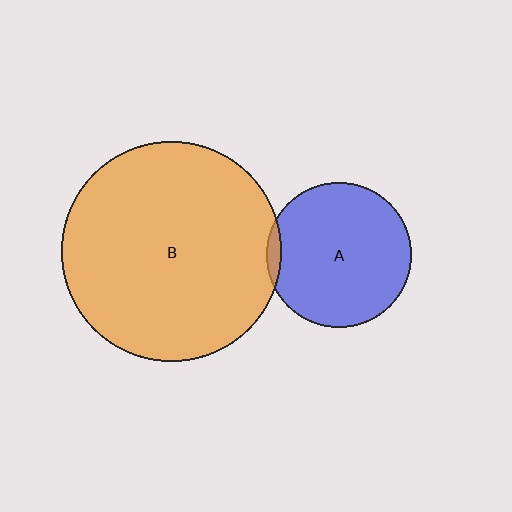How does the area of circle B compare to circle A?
Approximately 2.3 times.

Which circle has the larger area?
Circle B (orange).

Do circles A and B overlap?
Yes.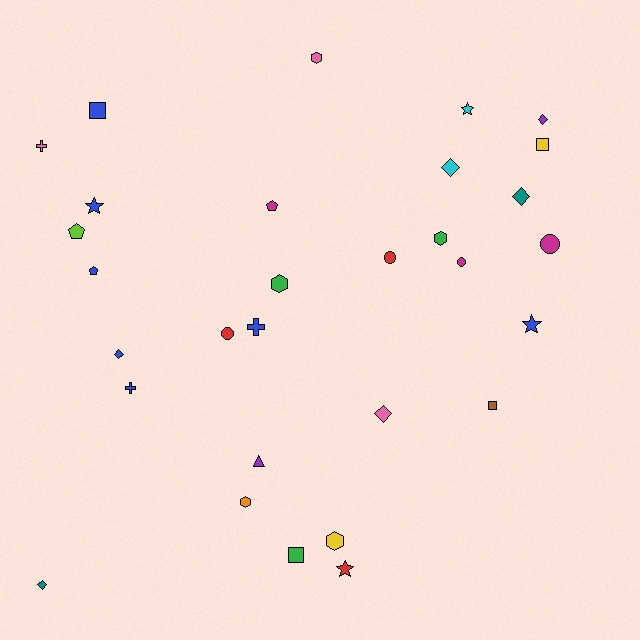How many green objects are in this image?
There are 3 green objects.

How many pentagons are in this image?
There are 3 pentagons.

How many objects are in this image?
There are 30 objects.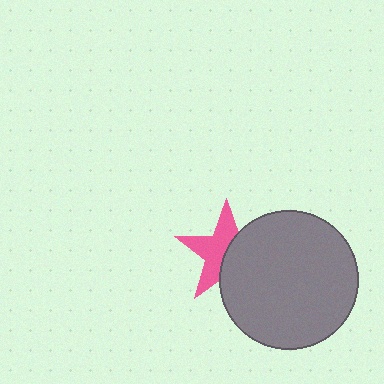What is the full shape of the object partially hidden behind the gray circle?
The partially hidden object is a pink star.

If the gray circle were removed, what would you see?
You would see the complete pink star.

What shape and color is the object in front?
The object in front is a gray circle.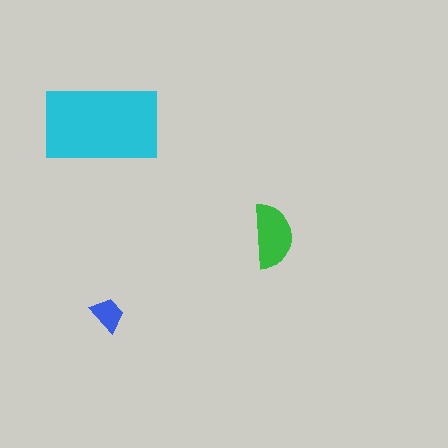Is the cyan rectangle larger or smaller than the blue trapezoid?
Larger.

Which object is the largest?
The cyan rectangle.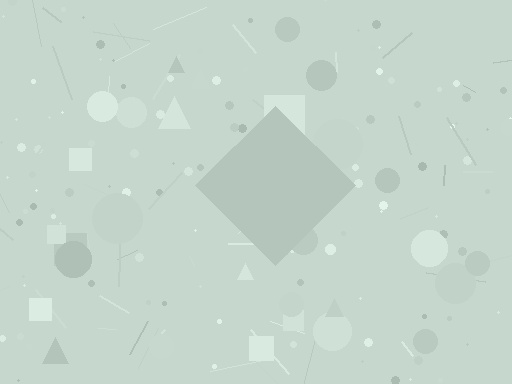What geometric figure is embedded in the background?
A diamond is embedded in the background.